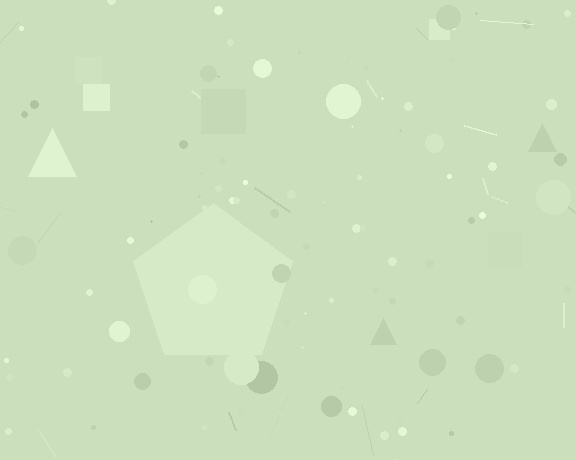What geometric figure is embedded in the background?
A pentagon is embedded in the background.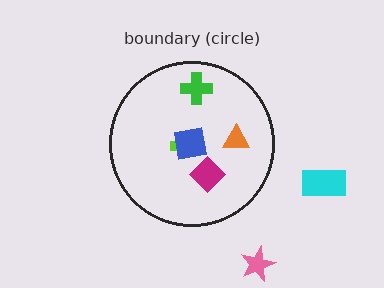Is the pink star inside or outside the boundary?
Outside.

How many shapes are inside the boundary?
5 inside, 2 outside.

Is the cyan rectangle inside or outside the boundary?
Outside.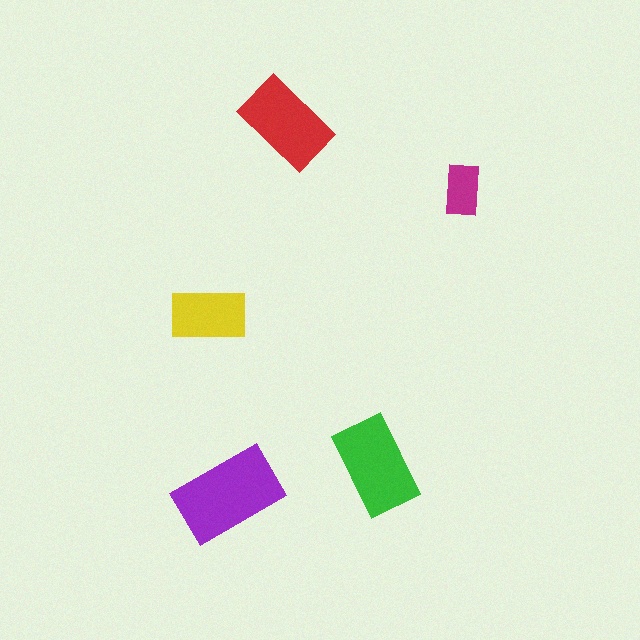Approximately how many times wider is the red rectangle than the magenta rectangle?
About 2 times wider.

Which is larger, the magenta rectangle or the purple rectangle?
The purple one.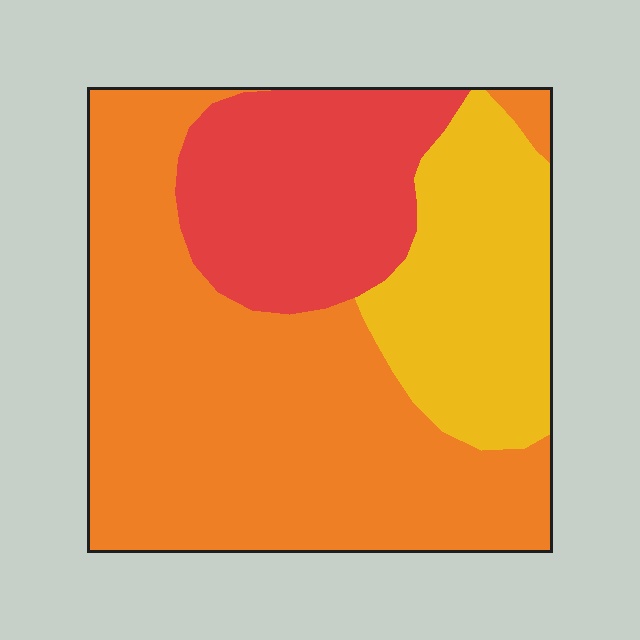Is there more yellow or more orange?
Orange.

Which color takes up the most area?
Orange, at roughly 55%.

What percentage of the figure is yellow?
Yellow takes up less than a quarter of the figure.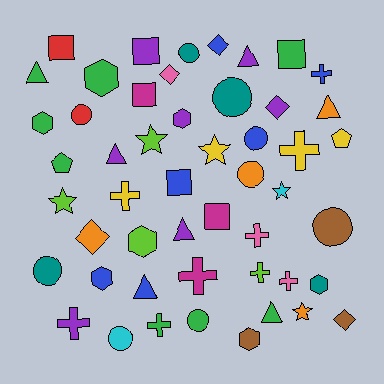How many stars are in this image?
There are 5 stars.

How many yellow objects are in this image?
There are 4 yellow objects.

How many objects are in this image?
There are 50 objects.